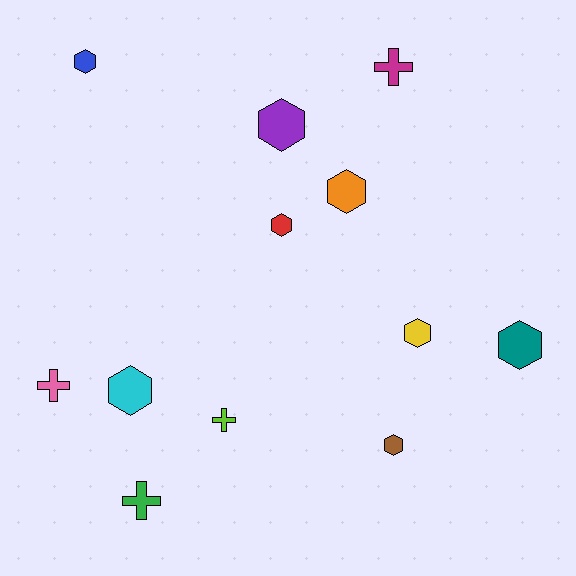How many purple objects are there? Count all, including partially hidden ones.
There is 1 purple object.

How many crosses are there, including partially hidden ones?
There are 4 crosses.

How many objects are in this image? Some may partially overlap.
There are 12 objects.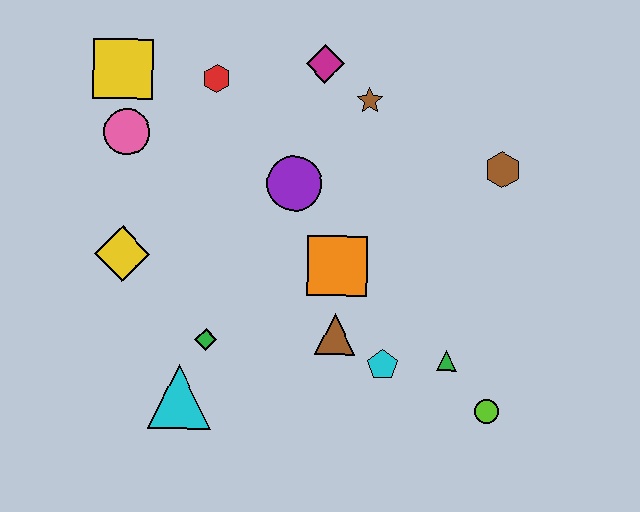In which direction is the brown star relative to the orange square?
The brown star is above the orange square.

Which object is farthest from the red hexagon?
The lime circle is farthest from the red hexagon.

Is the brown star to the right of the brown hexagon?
No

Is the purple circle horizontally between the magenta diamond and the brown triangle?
No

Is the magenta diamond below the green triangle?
No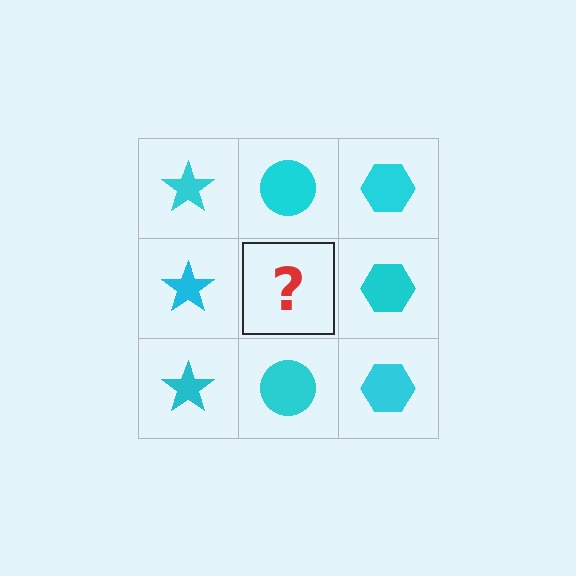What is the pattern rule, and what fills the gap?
The rule is that each column has a consistent shape. The gap should be filled with a cyan circle.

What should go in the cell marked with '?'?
The missing cell should contain a cyan circle.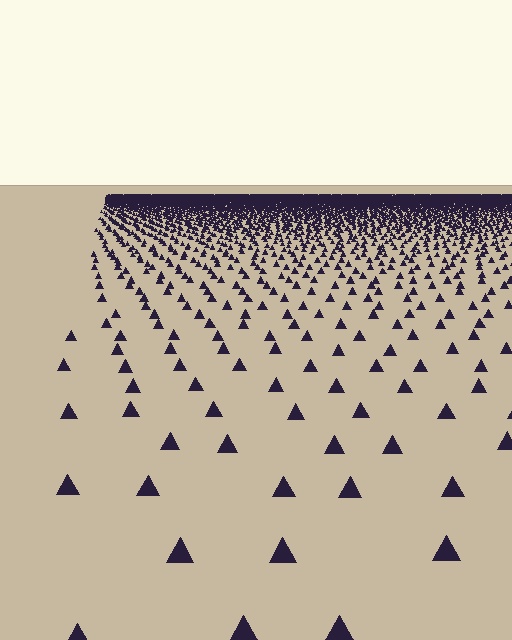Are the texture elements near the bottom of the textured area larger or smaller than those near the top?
Larger. Near the bottom, elements are closer to the viewer and appear at a bigger on-screen size.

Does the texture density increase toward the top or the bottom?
Density increases toward the top.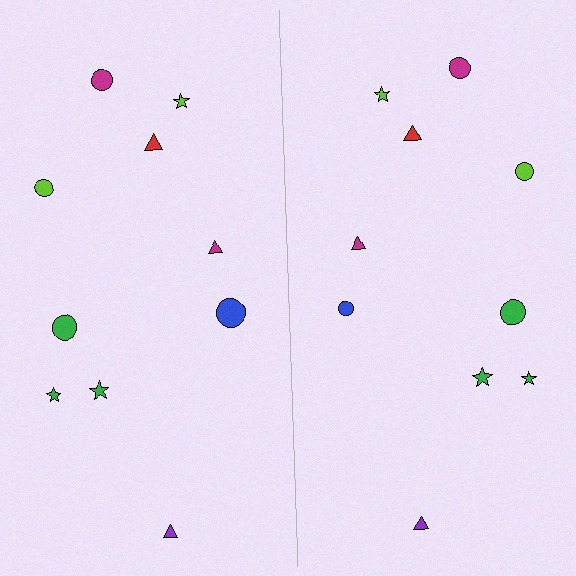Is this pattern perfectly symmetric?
No, the pattern is not perfectly symmetric. The blue circle on the right side has a different size than its mirror counterpart.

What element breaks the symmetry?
The blue circle on the right side has a different size than its mirror counterpart.